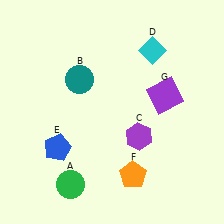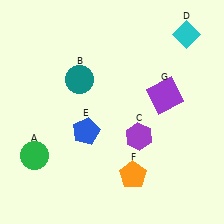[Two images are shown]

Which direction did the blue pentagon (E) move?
The blue pentagon (E) moved right.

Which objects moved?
The objects that moved are: the green circle (A), the cyan diamond (D), the blue pentagon (E).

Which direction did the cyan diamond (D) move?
The cyan diamond (D) moved right.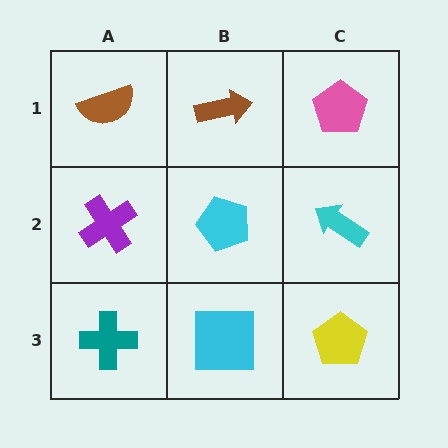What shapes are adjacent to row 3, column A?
A purple cross (row 2, column A), a cyan square (row 3, column B).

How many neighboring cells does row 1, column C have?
2.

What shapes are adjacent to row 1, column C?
A cyan arrow (row 2, column C), a brown arrow (row 1, column B).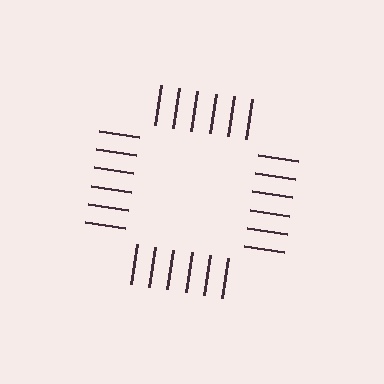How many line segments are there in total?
24 — 6 along each of the 4 edges.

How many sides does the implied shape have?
4 sides — the line-ends trace a square.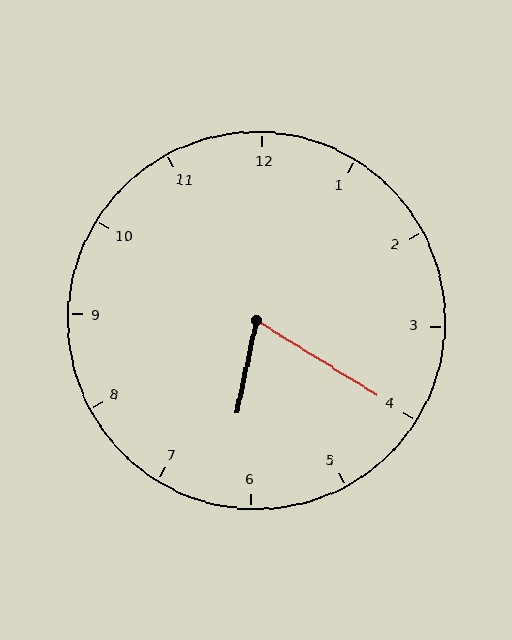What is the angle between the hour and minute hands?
Approximately 70 degrees.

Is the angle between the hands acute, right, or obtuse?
It is acute.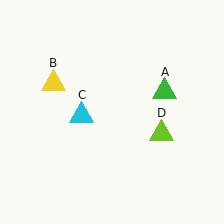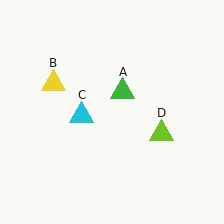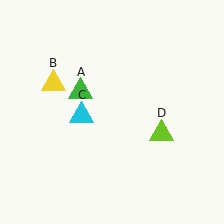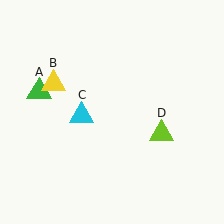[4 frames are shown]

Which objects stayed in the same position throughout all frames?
Yellow triangle (object B) and cyan triangle (object C) and lime triangle (object D) remained stationary.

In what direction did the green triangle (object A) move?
The green triangle (object A) moved left.